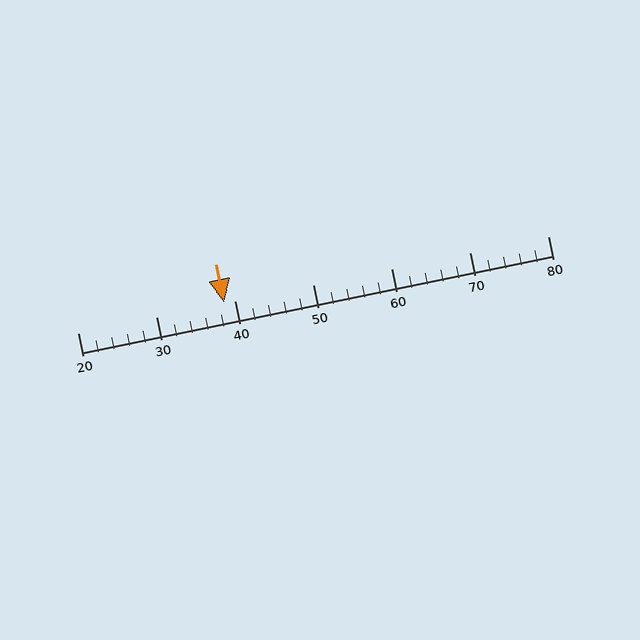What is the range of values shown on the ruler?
The ruler shows values from 20 to 80.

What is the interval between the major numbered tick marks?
The major tick marks are spaced 10 units apart.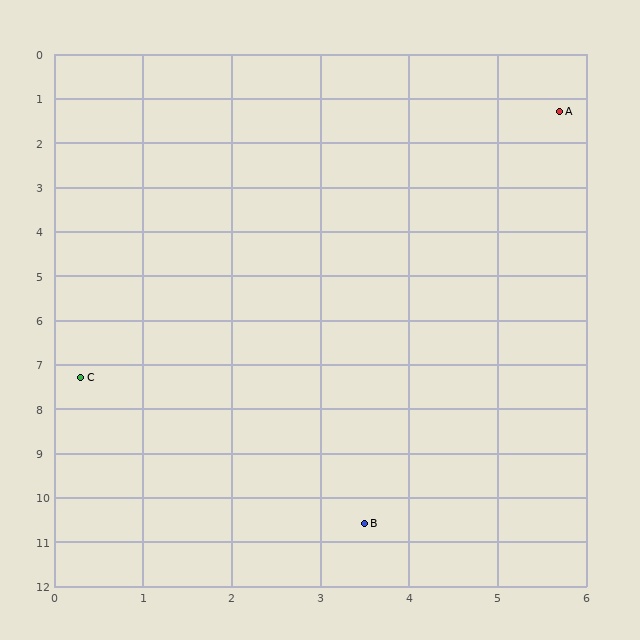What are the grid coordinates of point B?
Point B is at approximately (3.5, 10.6).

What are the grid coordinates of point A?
Point A is at approximately (5.7, 1.3).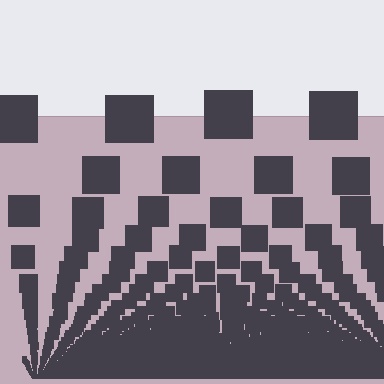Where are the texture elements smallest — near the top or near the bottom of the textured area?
Near the bottom.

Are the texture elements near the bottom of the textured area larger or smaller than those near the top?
Smaller. The gradient is inverted — elements near the bottom are smaller and denser.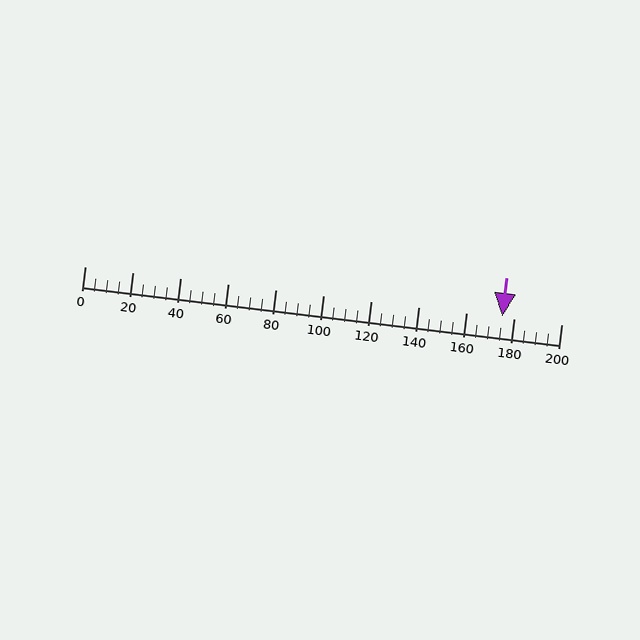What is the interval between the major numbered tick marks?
The major tick marks are spaced 20 units apart.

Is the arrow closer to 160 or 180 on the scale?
The arrow is closer to 180.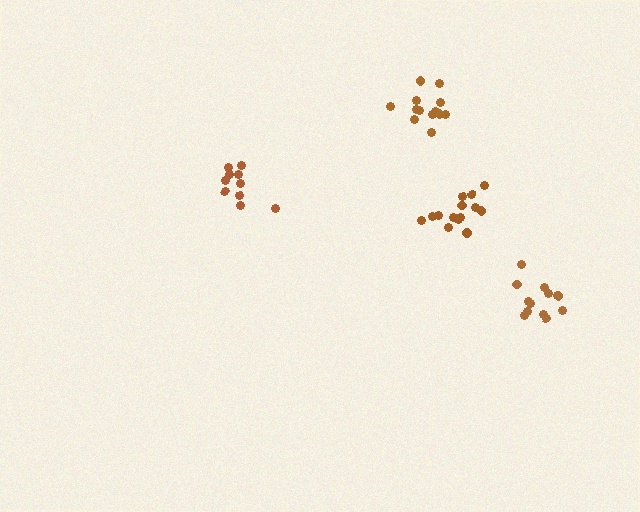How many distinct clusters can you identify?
There are 4 distinct clusters.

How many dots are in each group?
Group 1: 14 dots, Group 2: 13 dots, Group 3: 13 dots, Group 4: 10 dots (50 total).